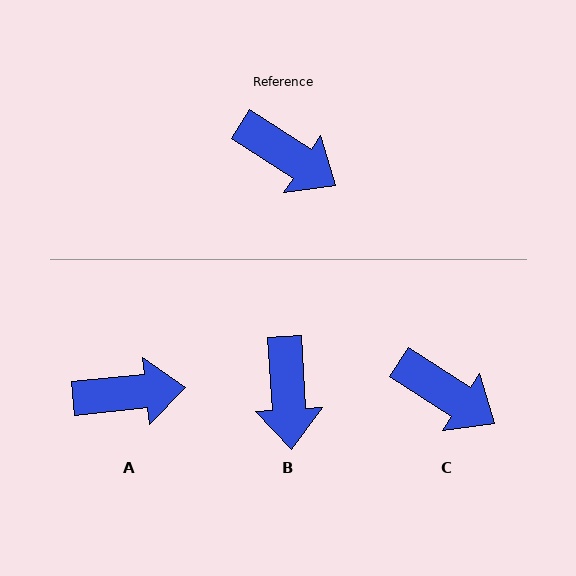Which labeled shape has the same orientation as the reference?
C.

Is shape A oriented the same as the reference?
No, it is off by about 39 degrees.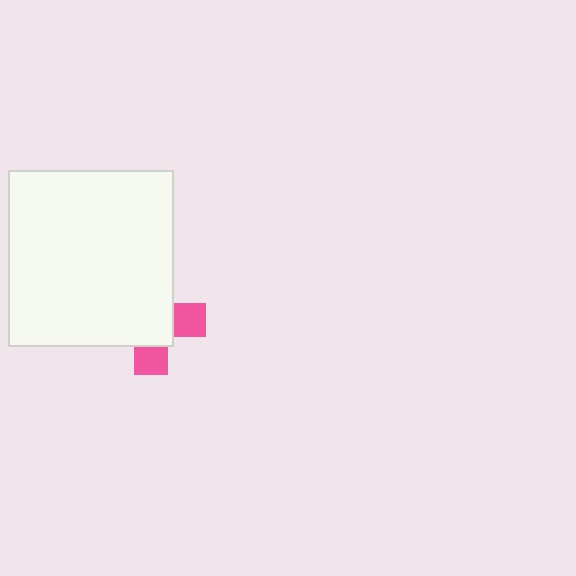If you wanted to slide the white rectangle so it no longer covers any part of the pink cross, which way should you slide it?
Slide it toward the upper-left — that is the most direct way to separate the two shapes.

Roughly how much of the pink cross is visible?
A small part of it is visible (roughly 32%).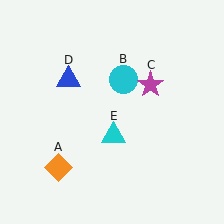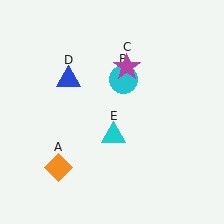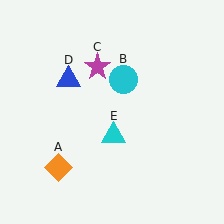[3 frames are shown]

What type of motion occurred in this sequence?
The magenta star (object C) rotated counterclockwise around the center of the scene.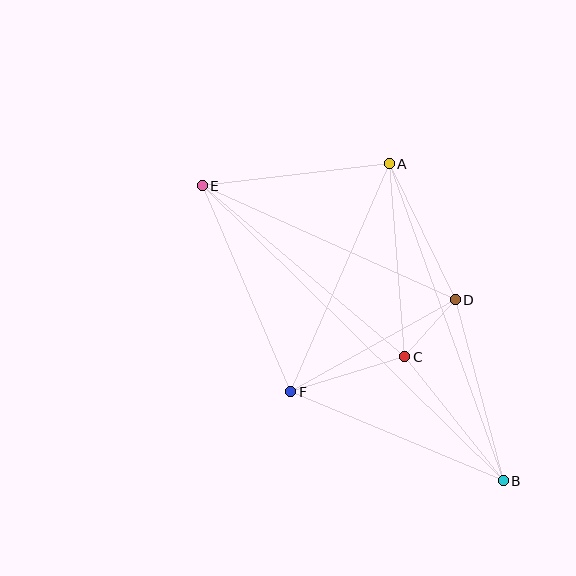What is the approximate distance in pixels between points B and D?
The distance between B and D is approximately 187 pixels.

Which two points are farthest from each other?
Points B and E are farthest from each other.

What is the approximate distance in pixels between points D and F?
The distance between D and F is approximately 188 pixels.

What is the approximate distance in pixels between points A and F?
The distance between A and F is approximately 249 pixels.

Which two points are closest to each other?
Points C and D are closest to each other.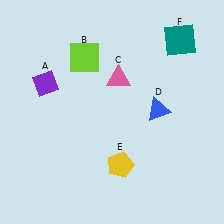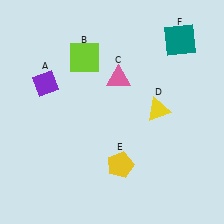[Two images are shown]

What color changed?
The triangle (D) changed from blue in Image 1 to yellow in Image 2.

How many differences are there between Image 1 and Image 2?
There is 1 difference between the two images.